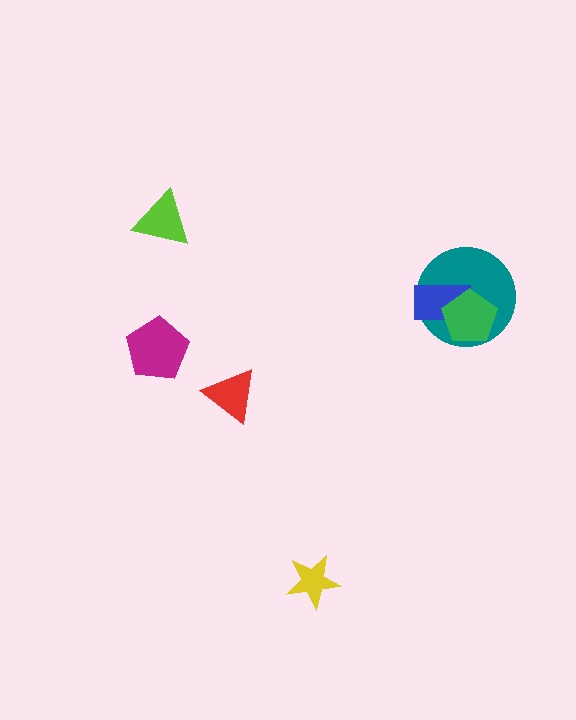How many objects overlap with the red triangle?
0 objects overlap with the red triangle.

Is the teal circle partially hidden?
Yes, it is partially covered by another shape.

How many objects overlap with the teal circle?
2 objects overlap with the teal circle.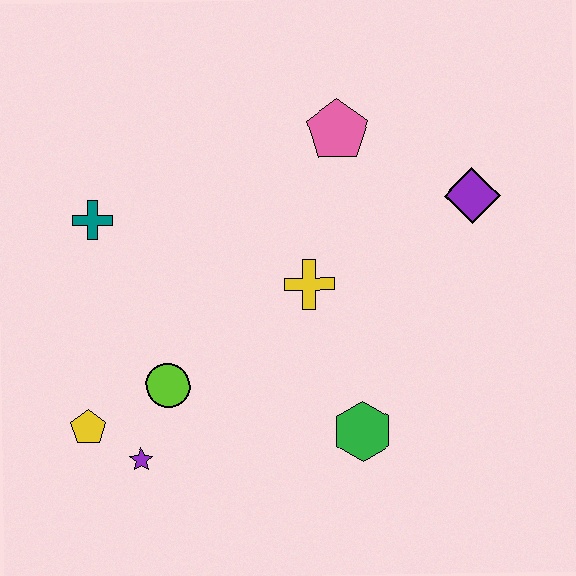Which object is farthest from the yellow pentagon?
The purple diamond is farthest from the yellow pentagon.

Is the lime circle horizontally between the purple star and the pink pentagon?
Yes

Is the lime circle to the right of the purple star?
Yes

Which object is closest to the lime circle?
The purple star is closest to the lime circle.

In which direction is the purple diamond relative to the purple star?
The purple diamond is to the right of the purple star.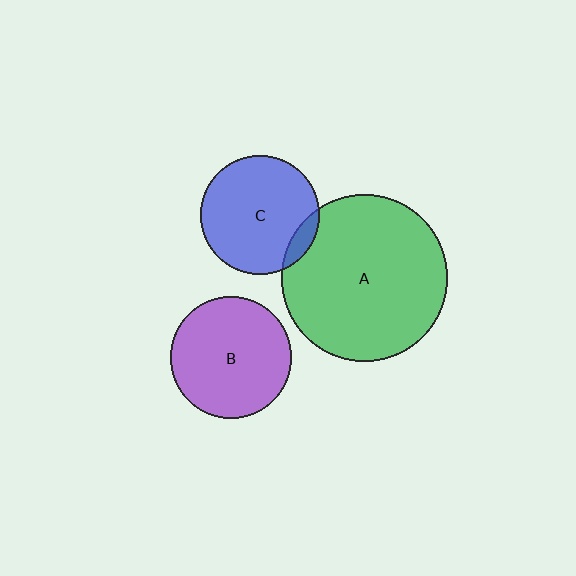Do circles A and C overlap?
Yes.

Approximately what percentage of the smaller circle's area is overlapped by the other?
Approximately 10%.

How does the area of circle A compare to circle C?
Approximately 2.0 times.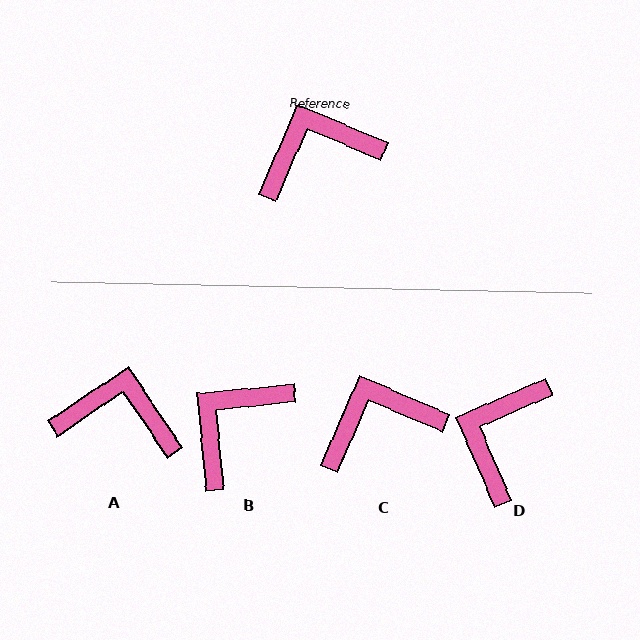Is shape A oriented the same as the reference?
No, it is off by about 33 degrees.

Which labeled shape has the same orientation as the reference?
C.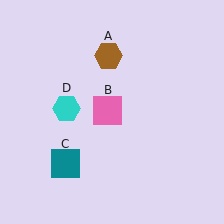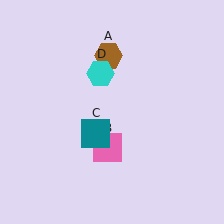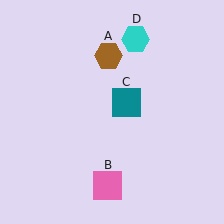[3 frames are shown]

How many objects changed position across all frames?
3 objects changed position: pink square (object B), teal square (object C), cyan hexagon (object D).